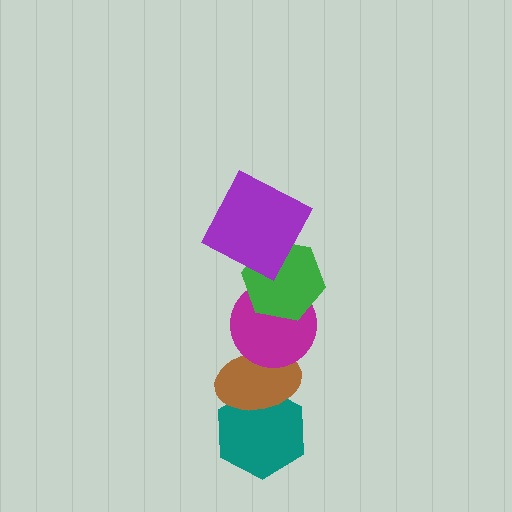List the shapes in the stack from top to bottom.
From top to bottom: the purple square, the green hexagon, the magenta circle, the brown ellipse, the teal hexagon.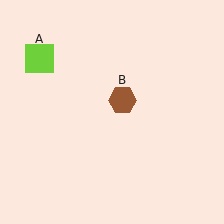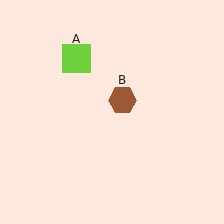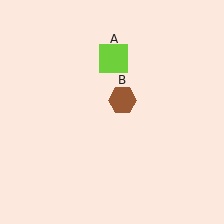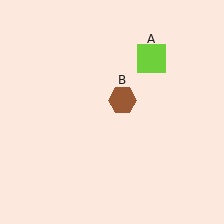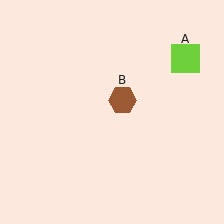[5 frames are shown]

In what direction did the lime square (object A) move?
The lime square (object A) moved right.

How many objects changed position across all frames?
1 object changed position: lime square (object A).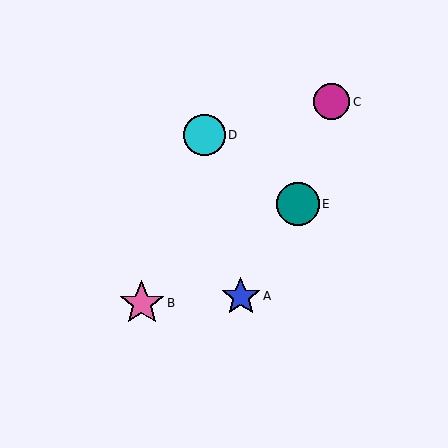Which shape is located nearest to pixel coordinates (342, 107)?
The magenta circle (labeled C) at (332, 102) is nearest to that location.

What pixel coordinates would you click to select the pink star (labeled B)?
Click at (142, 303) to select the pink star B.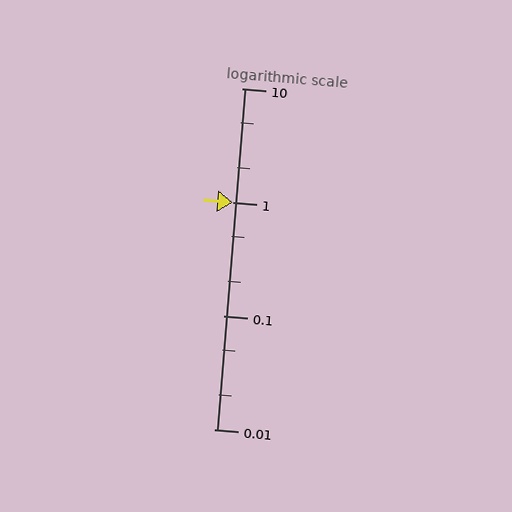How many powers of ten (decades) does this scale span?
The scale spans 3 decades, from 0.01 to 10.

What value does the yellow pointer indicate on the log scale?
The pointer indicates approximately 1.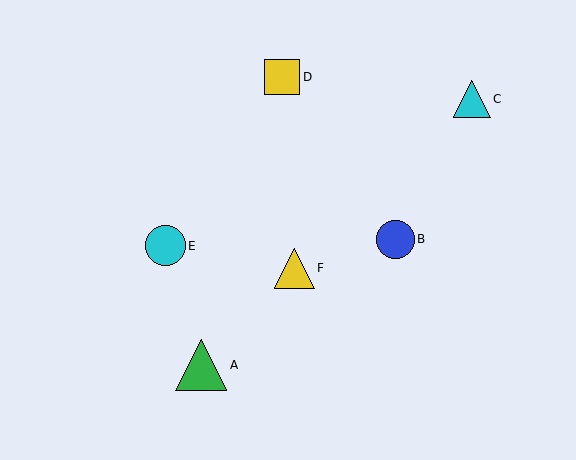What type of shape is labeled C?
Shape C is a cyan triangle.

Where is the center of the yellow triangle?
The center of the yellow triangle is at (294, 268).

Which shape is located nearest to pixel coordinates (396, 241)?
The blue circle (labeled B) at (395, 239) is nearest to that location.